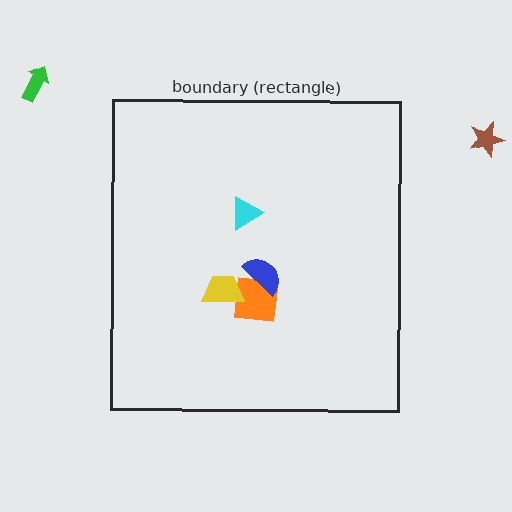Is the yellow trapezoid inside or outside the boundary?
Inside.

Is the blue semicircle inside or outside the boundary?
Inside.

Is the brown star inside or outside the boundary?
Outside.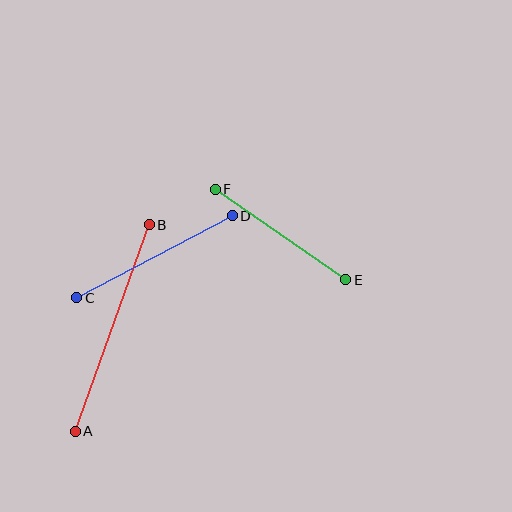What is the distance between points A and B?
The distance is approximately 219 pixels.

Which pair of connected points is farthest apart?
Points A and B are farthest apart.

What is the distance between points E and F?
The distance is approximately 159 pixels.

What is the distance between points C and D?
The distance is approximately 176 pixels.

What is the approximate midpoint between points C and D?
The midpoint is at approximately (155, 257) pixels.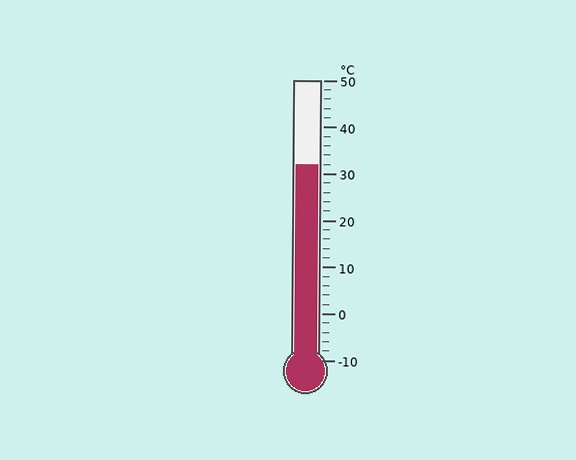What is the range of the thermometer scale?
The thermometer scale ranges from -10°C to 50°C.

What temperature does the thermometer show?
The thermometer shows approximately 32°C.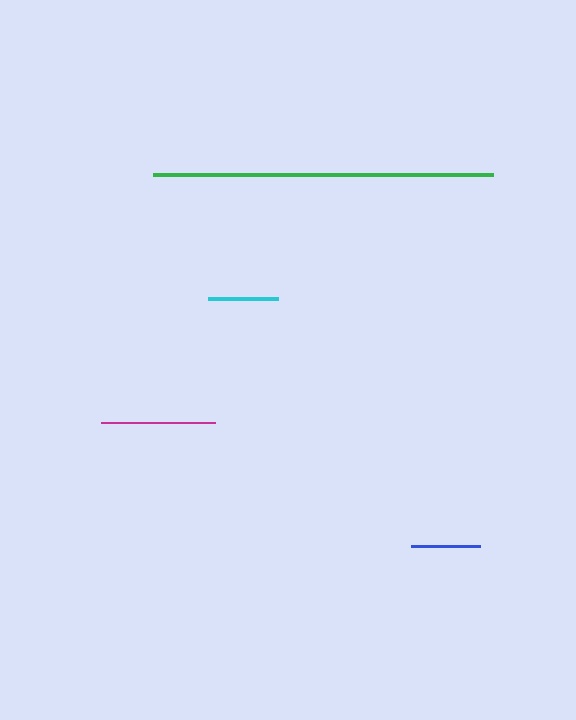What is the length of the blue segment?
The blue segment is approximately 69 pixels long.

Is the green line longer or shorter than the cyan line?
The green line is longer than the cyan line.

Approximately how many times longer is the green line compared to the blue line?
The green line is approximately 4.9 times the length of the blue line.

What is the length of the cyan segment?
The cyan segment is approximately 70 pixels long.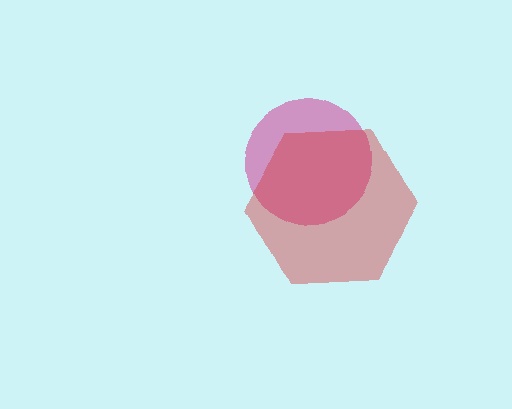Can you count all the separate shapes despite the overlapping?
Yes, there are 2 separate shapes.